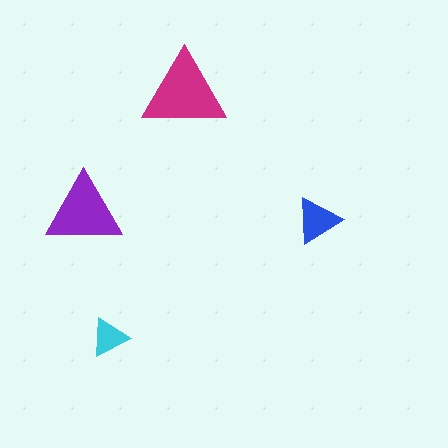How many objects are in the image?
There are 4 objects in the image.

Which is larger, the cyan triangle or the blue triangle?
The blue one.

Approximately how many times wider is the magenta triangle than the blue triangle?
About 2 times wider.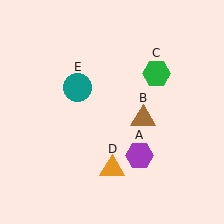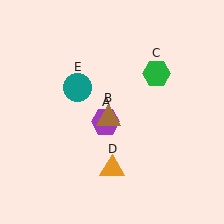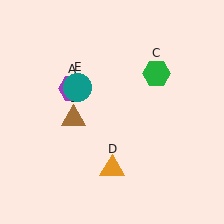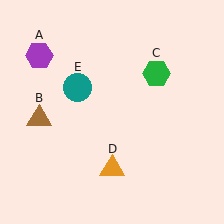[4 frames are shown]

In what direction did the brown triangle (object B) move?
The brown triangle (object B) moved left.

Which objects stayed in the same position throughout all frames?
Green hexagon (object C) and orange triangle (object D) and teal circle (object E) remained stationary.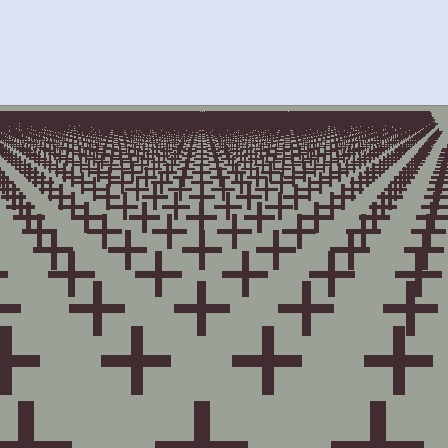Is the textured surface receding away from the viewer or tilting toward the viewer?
The surface is receding away from the viewer. Texture elements get smaller and denser toward the top.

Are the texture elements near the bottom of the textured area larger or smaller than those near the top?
Larger. Near the bottom, elements are closer to the viewer and appear at a bigger on-screen size.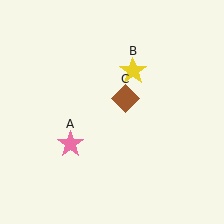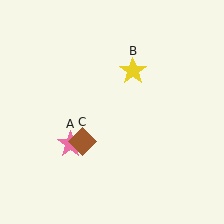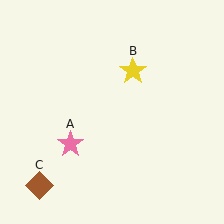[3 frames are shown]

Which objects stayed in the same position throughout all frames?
Pink star (object A) and yellow star (object B) remained stationary.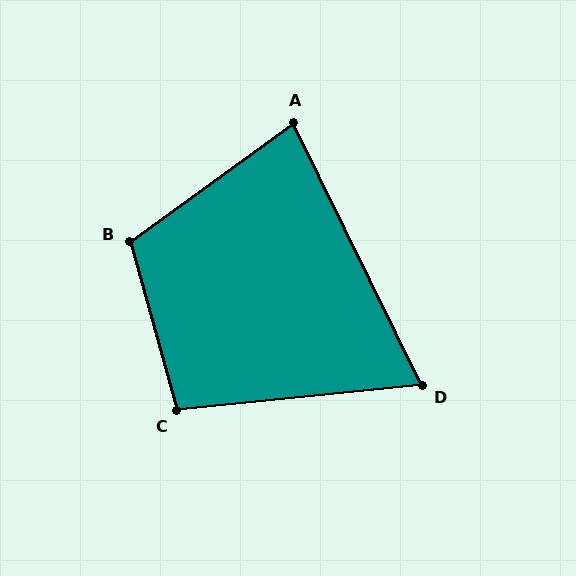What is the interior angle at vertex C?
Approximately 100 degrees (obtuse).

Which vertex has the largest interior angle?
B, at approximately 110 degrees.